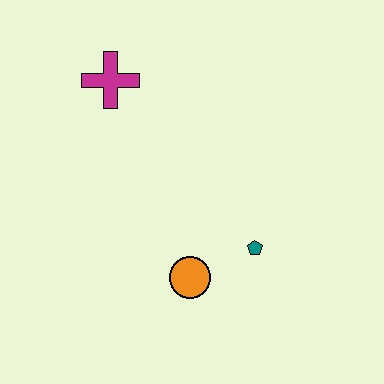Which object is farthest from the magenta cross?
The teal pentagon is farthest from the magenta cross.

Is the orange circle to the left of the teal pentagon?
Yes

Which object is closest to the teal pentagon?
The orange circle is closest to the teal pentagon.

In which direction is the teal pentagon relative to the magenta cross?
The teal pentagon is below the magenta cross.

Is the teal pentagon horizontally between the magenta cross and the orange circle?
No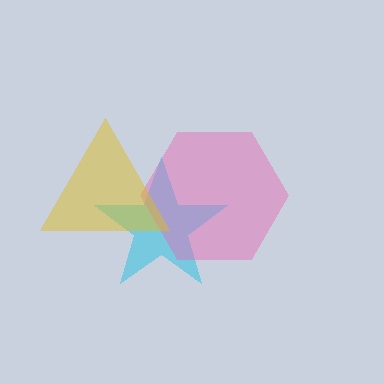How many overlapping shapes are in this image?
There are 3 overlapping shapes in the image.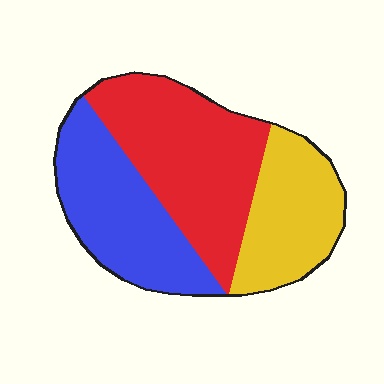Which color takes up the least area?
Yellow, at roughly 25%.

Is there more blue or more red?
Red.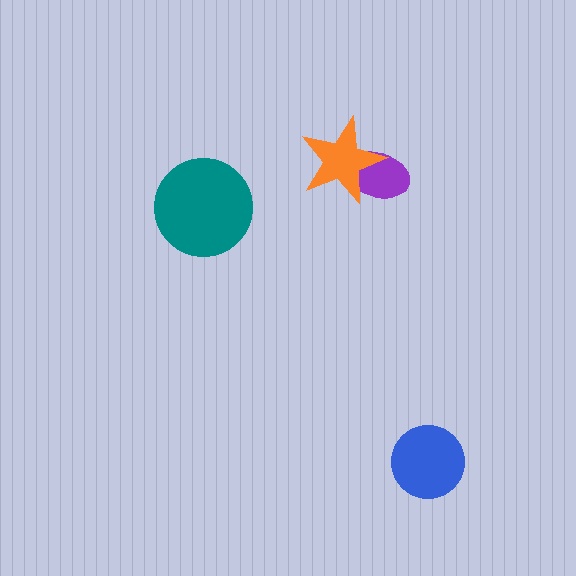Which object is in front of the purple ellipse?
The orange star is in front of the purple ellipse.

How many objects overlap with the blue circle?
0 objects overlap with the blue circle.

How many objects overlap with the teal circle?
0 objects overlap with the teal circle.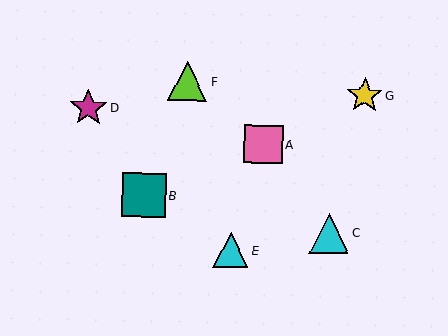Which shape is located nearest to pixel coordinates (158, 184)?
The teal square (labeled B) at (144, 195) is nearest to that location.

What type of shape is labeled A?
Shape A is a pink square.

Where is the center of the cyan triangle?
The center of the cyan triangle is at (329, 233).